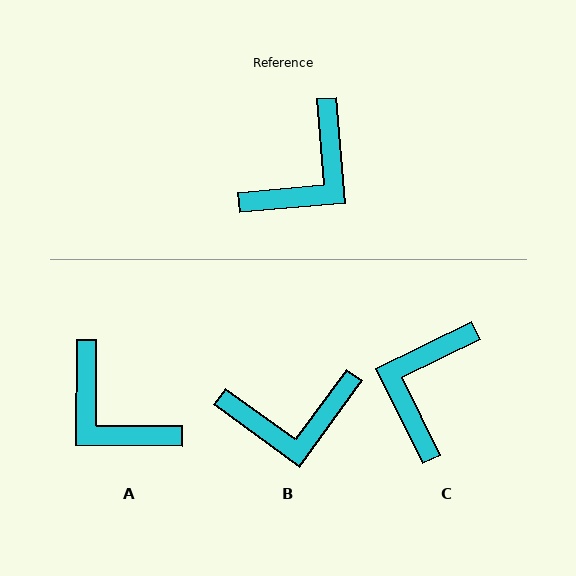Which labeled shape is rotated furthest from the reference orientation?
C, about 159 degrees away.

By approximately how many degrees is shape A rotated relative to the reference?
Approximately 95 degrees clockwise.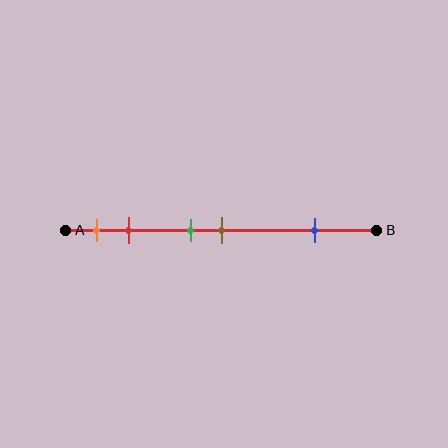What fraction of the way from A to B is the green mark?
The green mark is approximately 40% (0.4) of the way from A to B.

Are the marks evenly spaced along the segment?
No, the marks are not evenly spaced.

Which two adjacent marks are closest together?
The green and brown marks are the closest adjacent pair.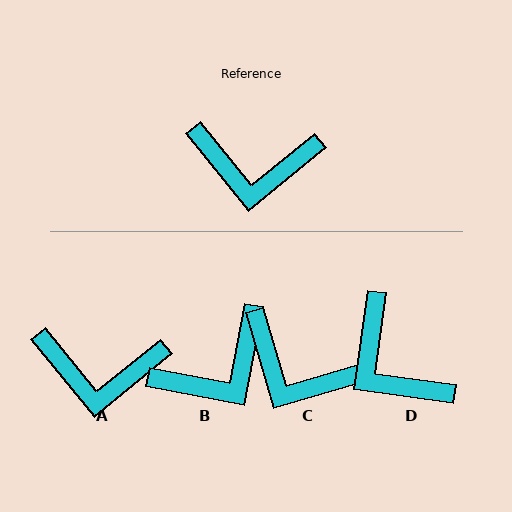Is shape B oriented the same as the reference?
No, it is off by about 40 degrees.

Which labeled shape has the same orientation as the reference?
A.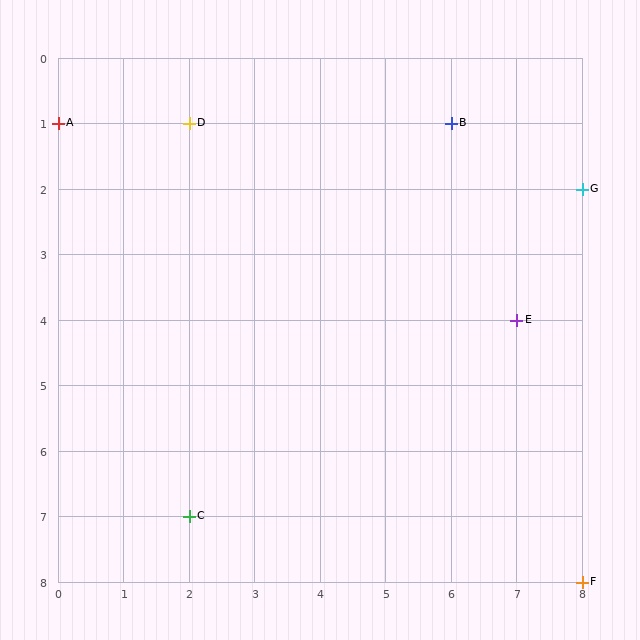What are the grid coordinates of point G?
Point G is at grid coordinates (8, 2).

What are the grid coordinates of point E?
Point E is at grid coordinates (7, 4).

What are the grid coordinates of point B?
Point B is at grid coordinates (6, 1).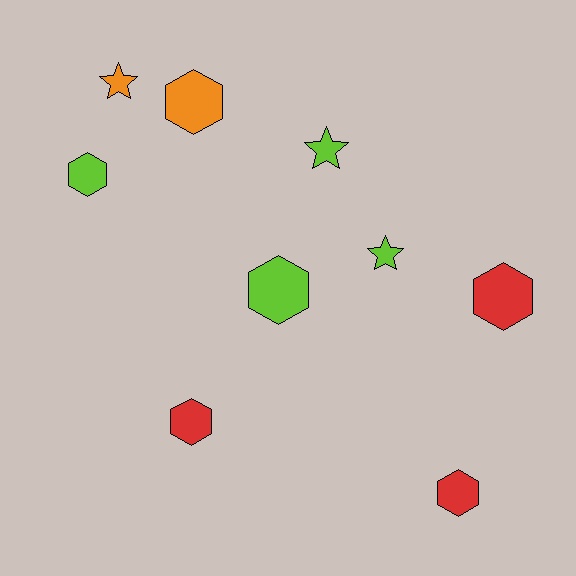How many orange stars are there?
There is 1 orange star.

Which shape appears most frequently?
Hexagon, with 6 objects.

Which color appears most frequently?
Lime, with 4 objects.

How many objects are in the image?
There are 9 objects.